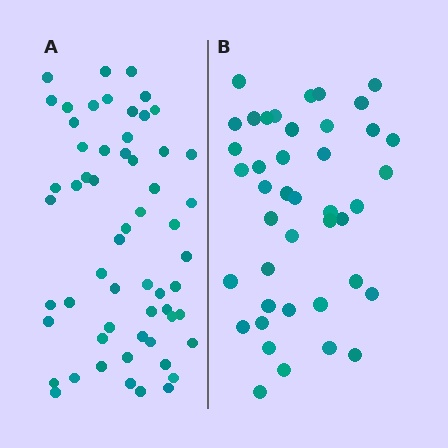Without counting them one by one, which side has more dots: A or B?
Region A (the left region) has more dots.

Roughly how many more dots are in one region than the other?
Region A has approximately 15 more dots than region B.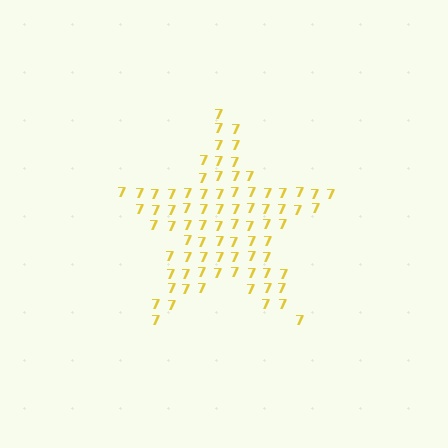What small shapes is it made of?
It is made of small digit 7's.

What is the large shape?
The large shape is a star.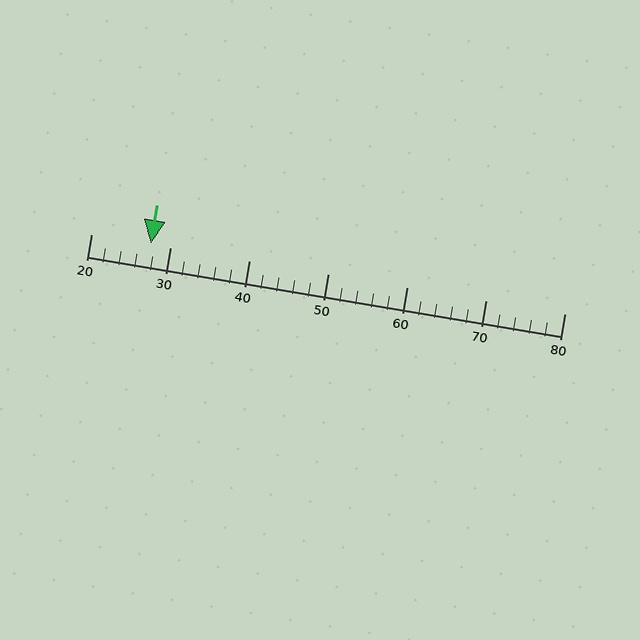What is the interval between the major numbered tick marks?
The major tick marks are spaced 10 units apart.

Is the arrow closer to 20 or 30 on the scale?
The arrow is closer to 30.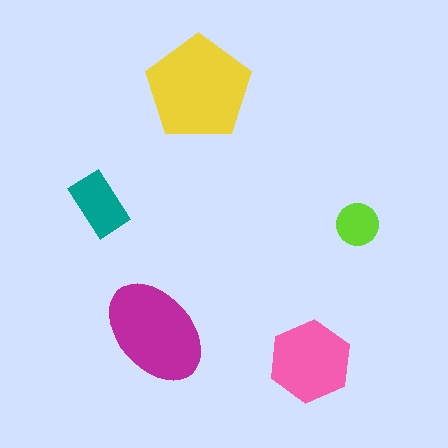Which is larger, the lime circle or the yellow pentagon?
The yellow pentagon.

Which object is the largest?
The yellow pentagon.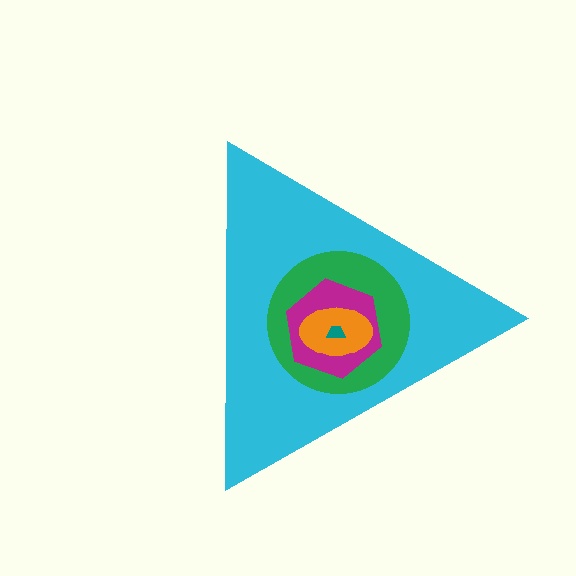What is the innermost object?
The teal trapezoid.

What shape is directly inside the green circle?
The magenta hexagon.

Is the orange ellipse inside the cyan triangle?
Yes.